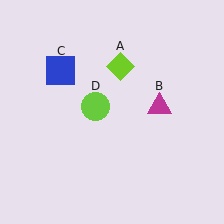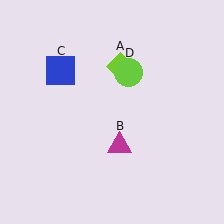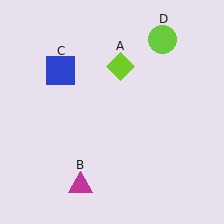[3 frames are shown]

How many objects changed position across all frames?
2 objects changed position: magenta triangle (object B), lime circle (object D).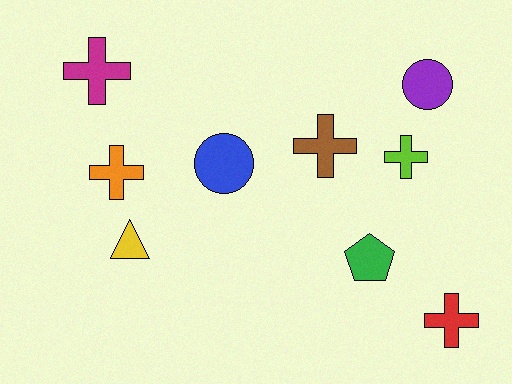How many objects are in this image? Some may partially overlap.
There are 9 objects.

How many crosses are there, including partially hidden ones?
There are 5 crosses.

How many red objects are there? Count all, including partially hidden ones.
There is 1 red object.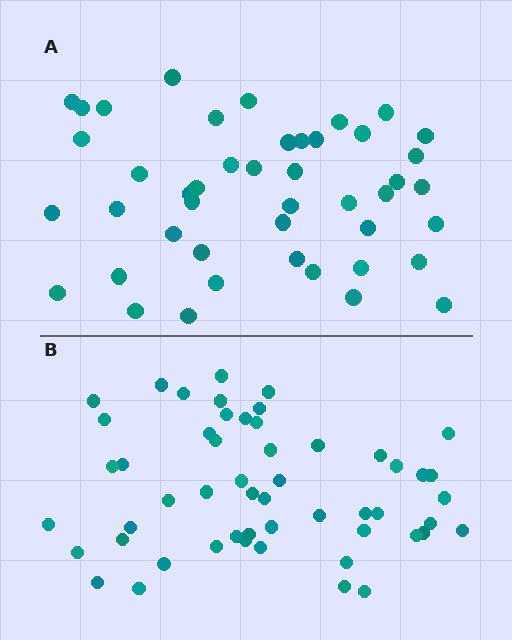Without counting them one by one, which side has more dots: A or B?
Region B (the bottom region) has more dots.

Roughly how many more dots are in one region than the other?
Region B has roughly 8 or so more dots than region A.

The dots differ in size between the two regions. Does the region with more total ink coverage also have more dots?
No. Region A has more total ink coverage because its dots are larger, but region B actually contains more individual dots. Total area can be misleading — the number of items is what matters here.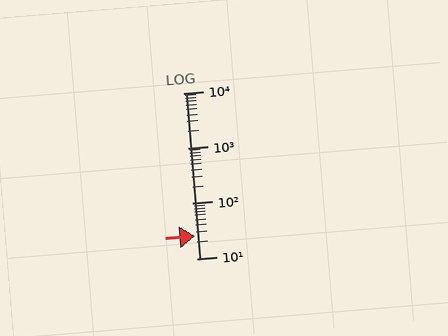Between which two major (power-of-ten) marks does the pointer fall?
The pointer is between 10 and 100.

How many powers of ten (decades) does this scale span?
The scale spans 3 decades, from 10 to 10000.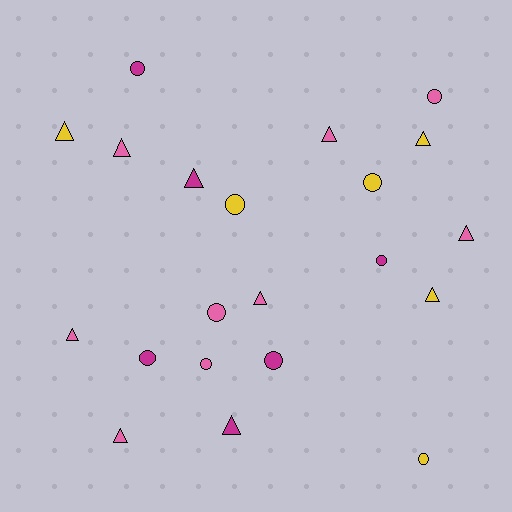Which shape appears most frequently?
Triangle, with 11 objects.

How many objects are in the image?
There are 21 objects.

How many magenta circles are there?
There are 4 magenta circles.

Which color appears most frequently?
Pink, with 9 objects.